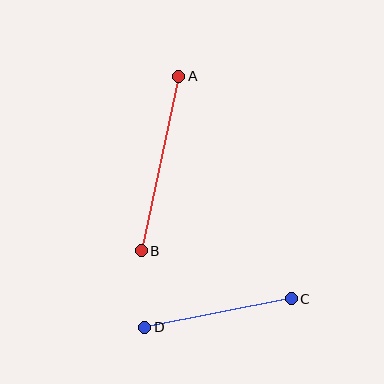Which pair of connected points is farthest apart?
Points A and B are farthest apart.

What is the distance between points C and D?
The distance is approximately 149 pixels.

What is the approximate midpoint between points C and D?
The midpoint is at approximately (218, 313) pixels.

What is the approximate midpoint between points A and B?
The midpoint is at approximately (160, 164) pixels.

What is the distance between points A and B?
The distance is approximately 179 pixels.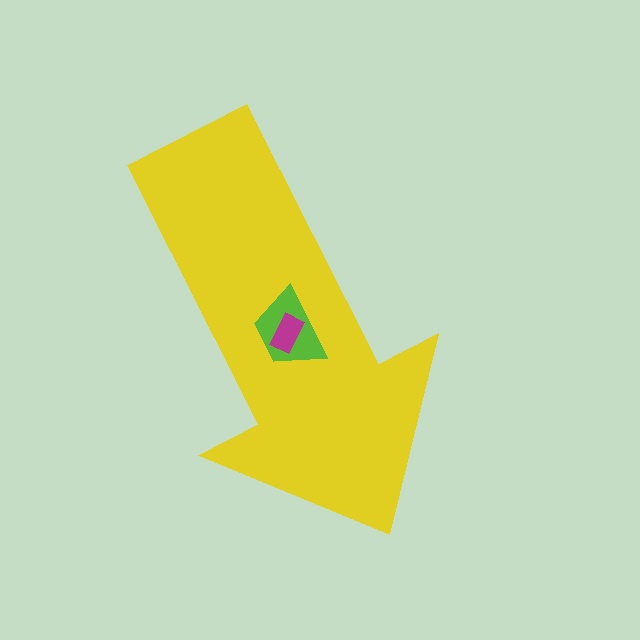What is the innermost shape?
The magenta rectangle.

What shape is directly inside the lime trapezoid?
The magenta rectangle.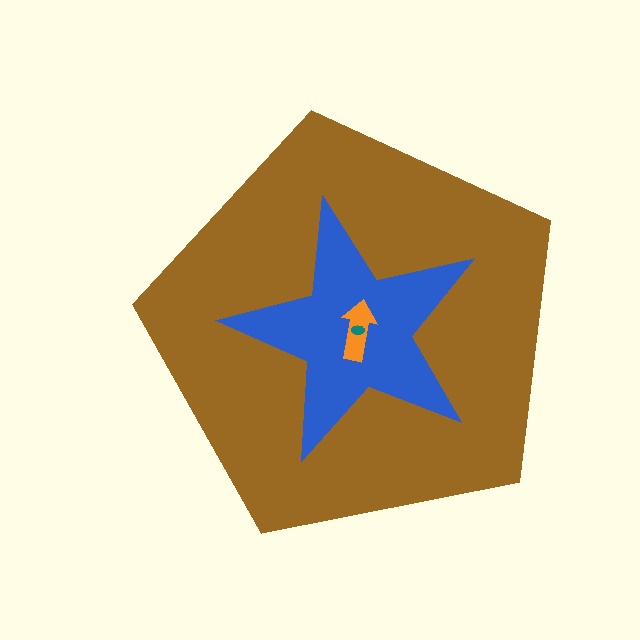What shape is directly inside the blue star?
The orange arrow.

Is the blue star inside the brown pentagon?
Yes.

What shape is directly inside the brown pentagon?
The blue star.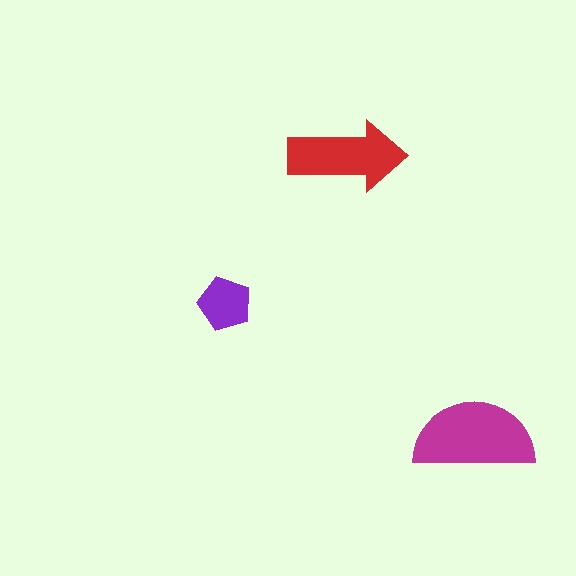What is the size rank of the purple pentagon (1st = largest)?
3rd.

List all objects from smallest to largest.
The purple pentagon, the red arrow, the magenta semicircle.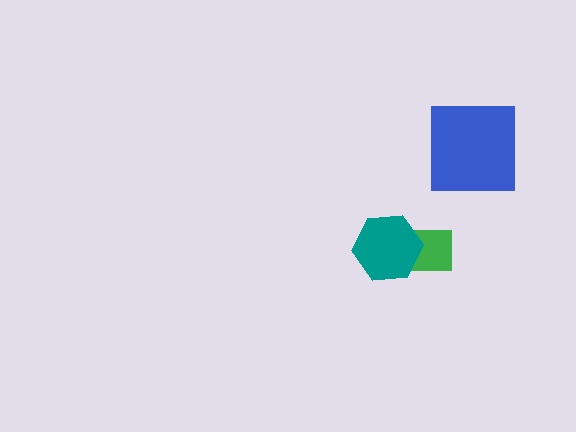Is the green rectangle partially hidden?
Yes, it is partially covered by another shape.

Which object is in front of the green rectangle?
The teal hexagon is in front of the green rectangle.